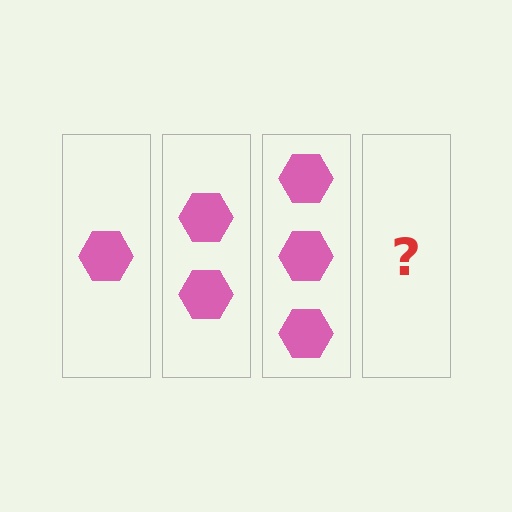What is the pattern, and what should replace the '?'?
The pattern is that each step adds one more hexagon. The '?' should be 4 hexagons.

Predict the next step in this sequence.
The next step is 4 hexagons.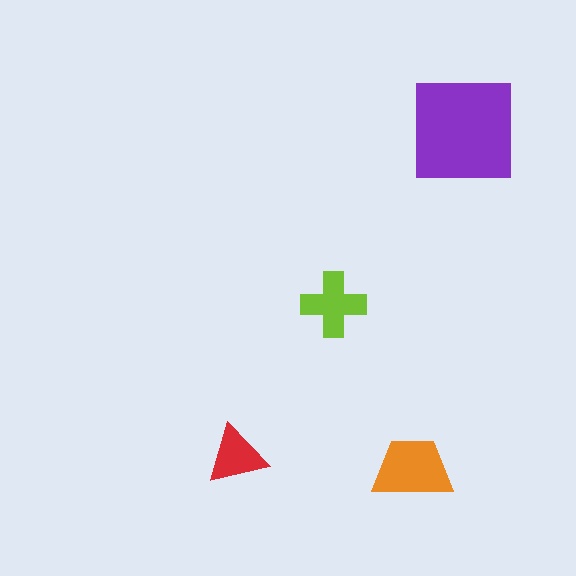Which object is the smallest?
The red triangle.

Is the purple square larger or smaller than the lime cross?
Larger.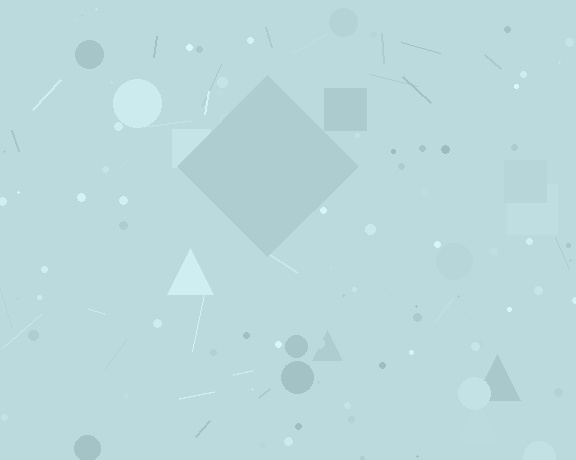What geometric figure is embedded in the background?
A diamond is embedded in the background.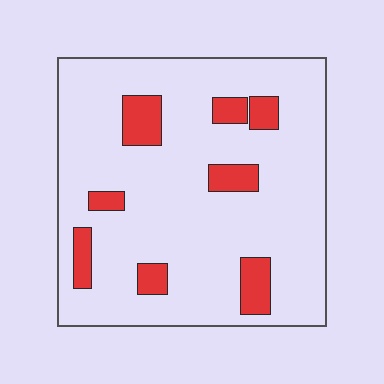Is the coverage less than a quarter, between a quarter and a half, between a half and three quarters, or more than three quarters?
Less than a quarter.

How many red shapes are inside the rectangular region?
8.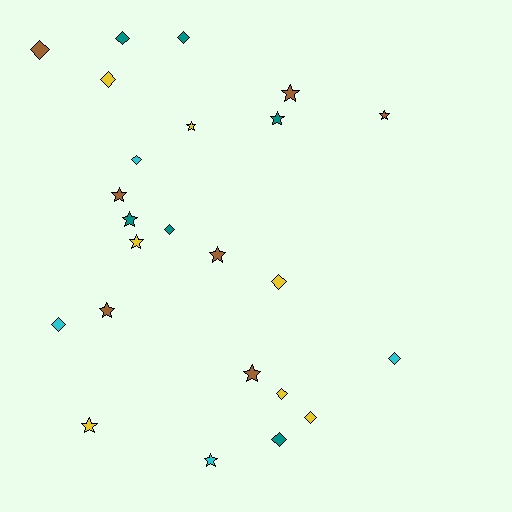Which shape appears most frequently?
Star, with 12 objects.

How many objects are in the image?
There are 24 objects.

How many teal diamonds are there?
There are 4 teal diamonds.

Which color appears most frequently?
Yellow, with 7 objects.